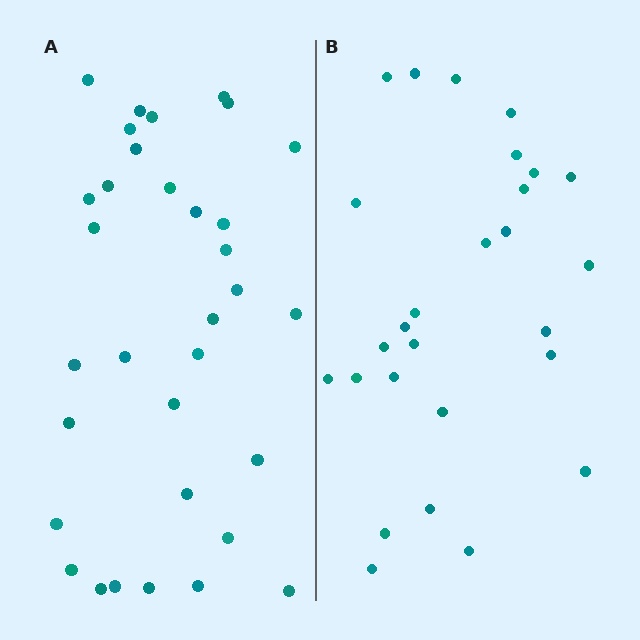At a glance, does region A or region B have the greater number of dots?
Region A (the left region) has more dots.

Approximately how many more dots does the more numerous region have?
Region A has about 6 more dots than region B.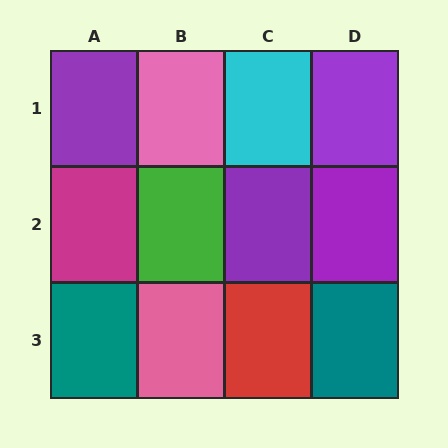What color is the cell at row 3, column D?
Teal.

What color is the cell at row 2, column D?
Purple.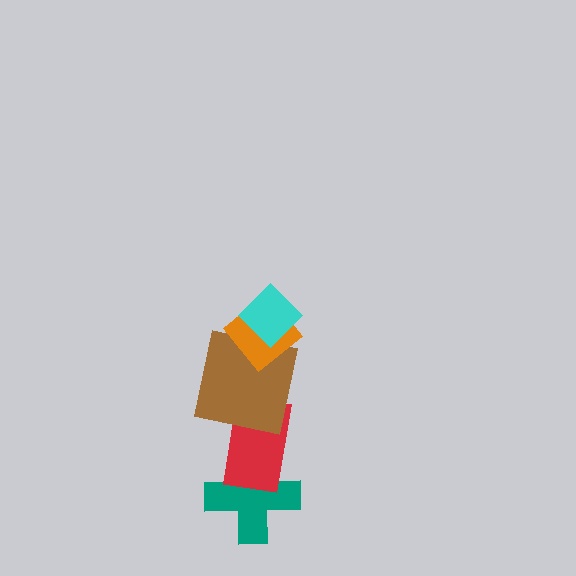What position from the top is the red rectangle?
The red rectangle is 4th from the top.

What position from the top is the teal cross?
The teal cross is 5th from the top.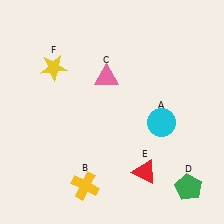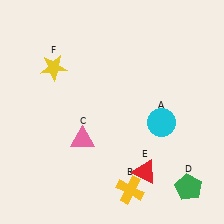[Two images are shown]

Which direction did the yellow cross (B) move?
The yellow cross (B) moved right.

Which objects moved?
The objects that moved are: the yellow cross (B), the pink triangle (C).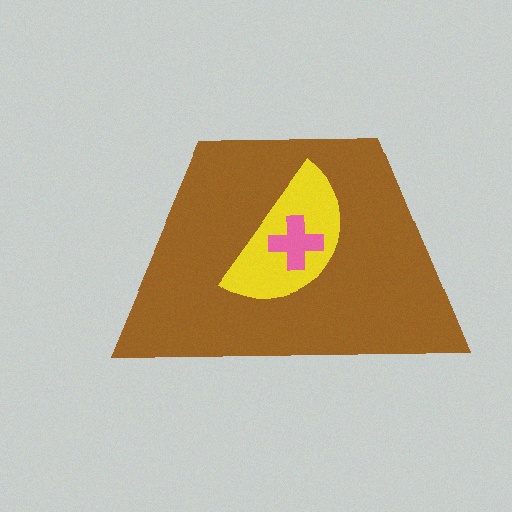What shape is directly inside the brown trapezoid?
The yellow semicircle.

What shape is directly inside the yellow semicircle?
The pink cross.